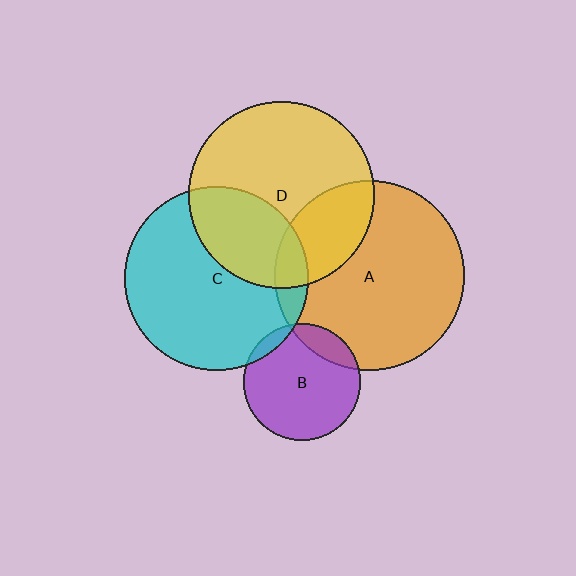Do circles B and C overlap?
Yes.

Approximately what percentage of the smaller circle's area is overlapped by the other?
Approximately 5%.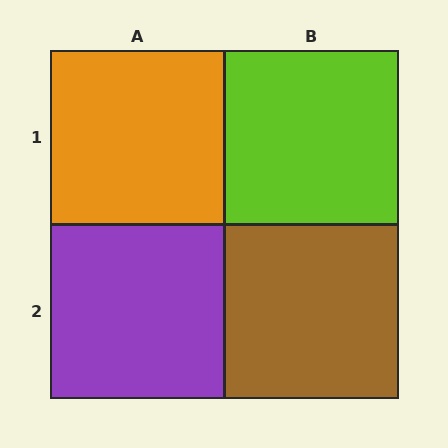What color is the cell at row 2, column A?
Purple.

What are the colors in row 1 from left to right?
Orange, lime.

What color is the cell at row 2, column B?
Brown.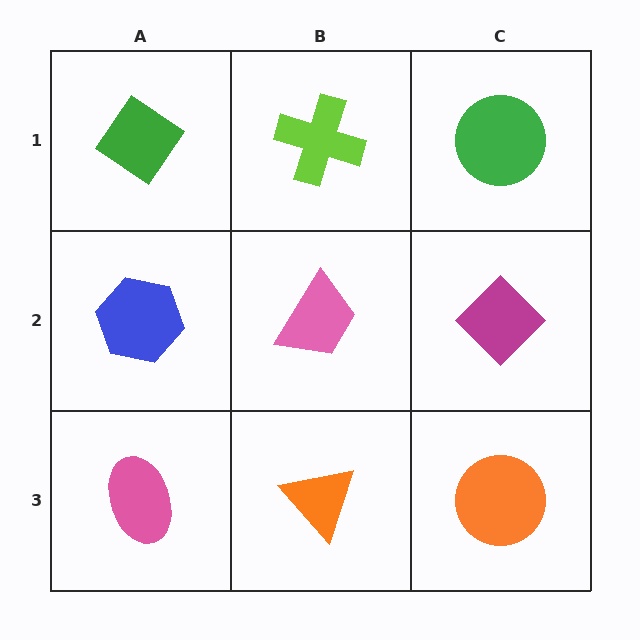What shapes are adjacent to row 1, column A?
A blue hexagon (row 2, column A), a lime cross (row 1, column B).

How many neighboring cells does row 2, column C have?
3.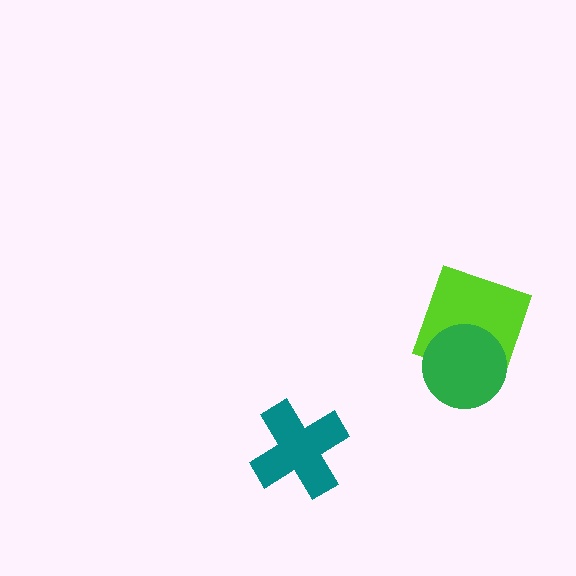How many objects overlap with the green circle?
1 object overlaps with the green circle.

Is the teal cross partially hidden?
No, no other shape covers it.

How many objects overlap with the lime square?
1 object overlaps with the lime square.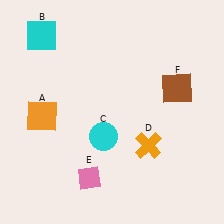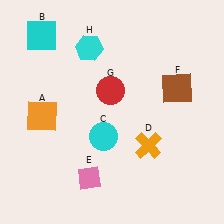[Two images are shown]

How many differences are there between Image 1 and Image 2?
There are 2 differences between the two images.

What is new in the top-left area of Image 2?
A red circle (G) was added in the top-left area of Image 2.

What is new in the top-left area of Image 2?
A cyan hexagon (H) was added in the top-left area of Image 2.